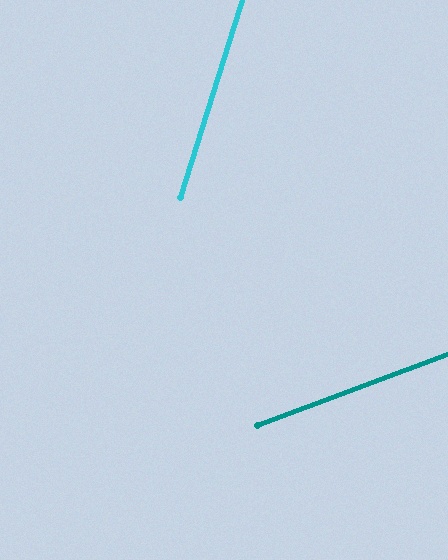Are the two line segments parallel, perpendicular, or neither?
Neither parallel nor perpendicular — they differ by about 52°.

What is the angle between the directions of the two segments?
Approximately 52 degrees.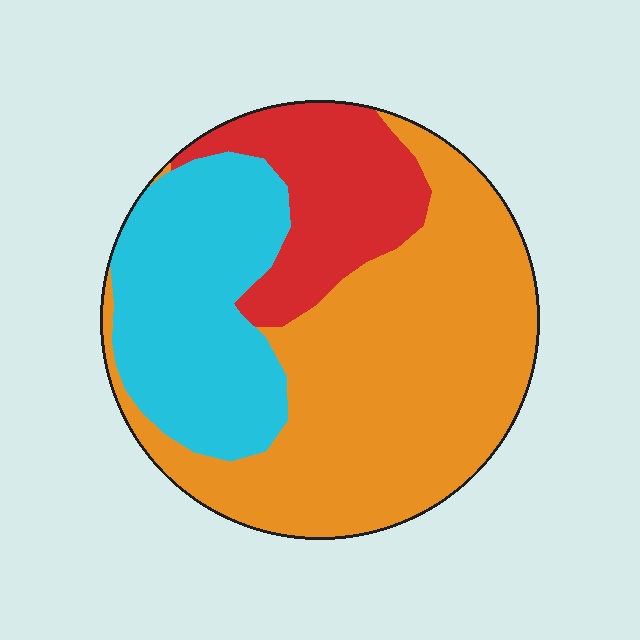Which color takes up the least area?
Red, at roughly 20%.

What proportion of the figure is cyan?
Cyan takes up about one quarter (1/4) of the figure.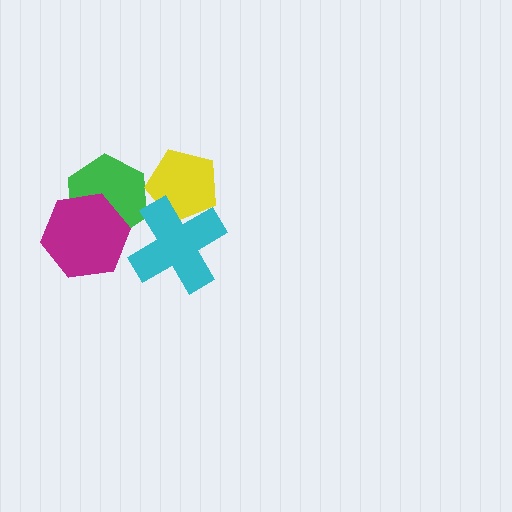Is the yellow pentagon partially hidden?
Yes, it is partially covered by another shape.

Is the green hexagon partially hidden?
Yes, it is partially covered by another shape.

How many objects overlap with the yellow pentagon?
1 object overlaps with the yellow pentagon.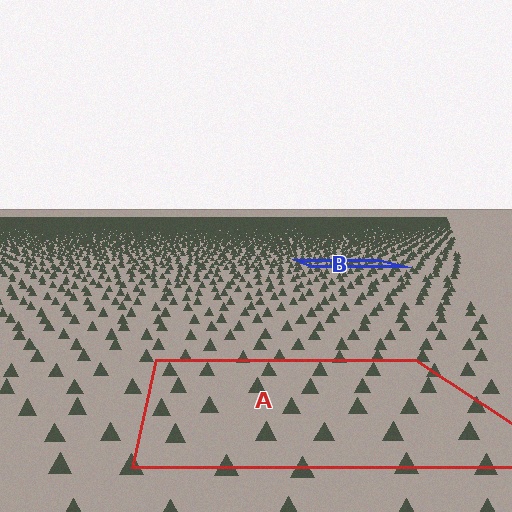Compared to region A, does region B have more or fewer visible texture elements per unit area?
Region B has more texture elements per unit area — they are packed more densely because it is farther away.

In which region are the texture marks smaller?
The texture marks are smaller in region B, because it is farther away.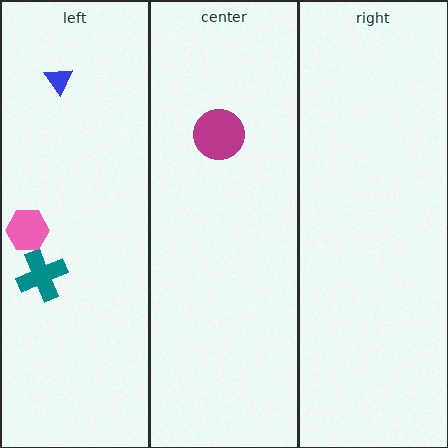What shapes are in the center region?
The magenta circle.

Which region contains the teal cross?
The left region.